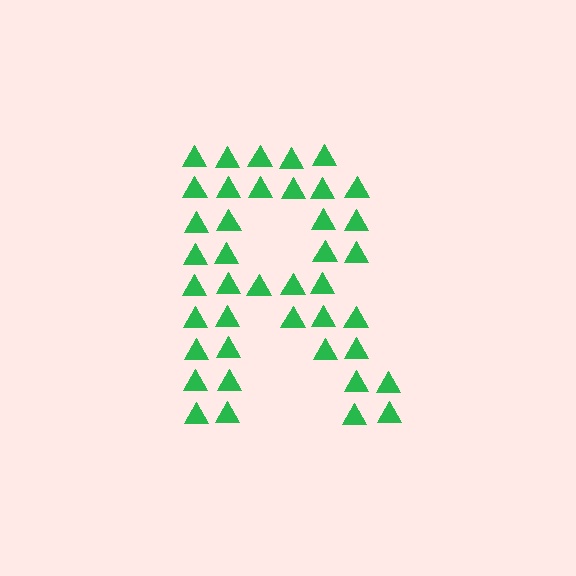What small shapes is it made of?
It is made of small triangles.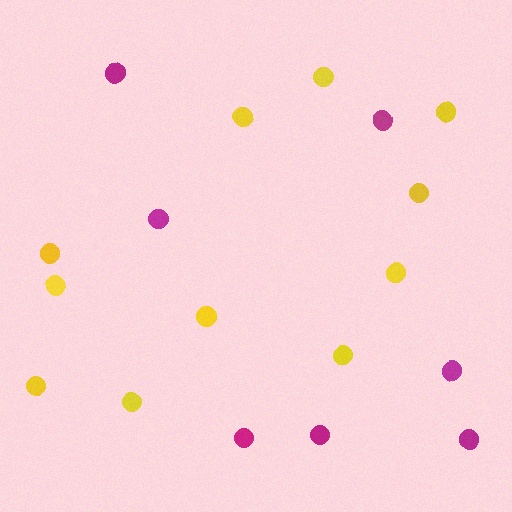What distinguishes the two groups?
There are 2 groups: one group of yellow circles (11) and one group of magenta circles (7).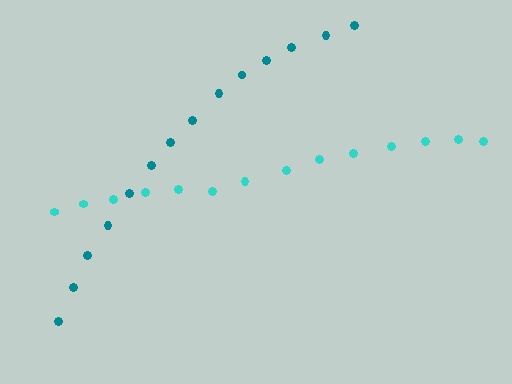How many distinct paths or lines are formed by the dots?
There are 2 distinct paths.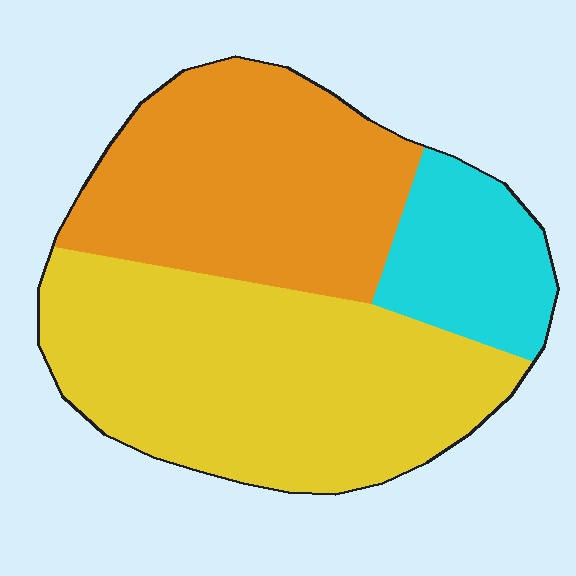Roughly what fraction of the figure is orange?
Orange takes up between a third and a half of the figure.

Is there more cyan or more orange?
Orange.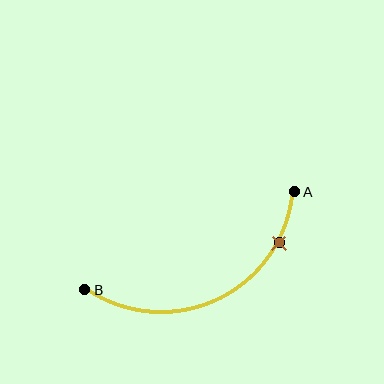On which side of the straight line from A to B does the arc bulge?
The arc bulges below the straight line connecting A and B.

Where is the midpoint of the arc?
The arc midpoint is the point on the curve farthest from the straight line joining A and B. It sits below that line.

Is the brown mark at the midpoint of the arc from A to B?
No. The brown mark lies on the arc but is closer to endpoint A. The arc midpoint would be at the point on the curve equidistant along the arc from both A and B.